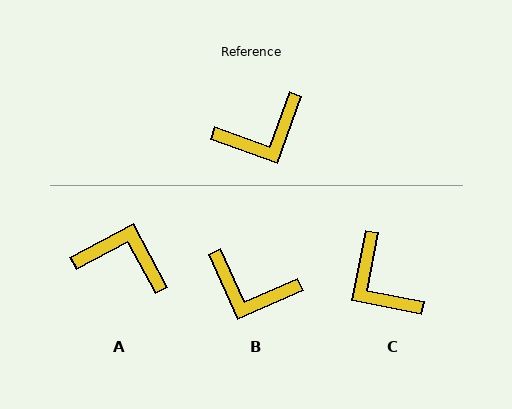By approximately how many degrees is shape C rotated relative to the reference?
Approximately 82 degrees clockwise.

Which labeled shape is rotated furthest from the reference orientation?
A, about 138 degrees away.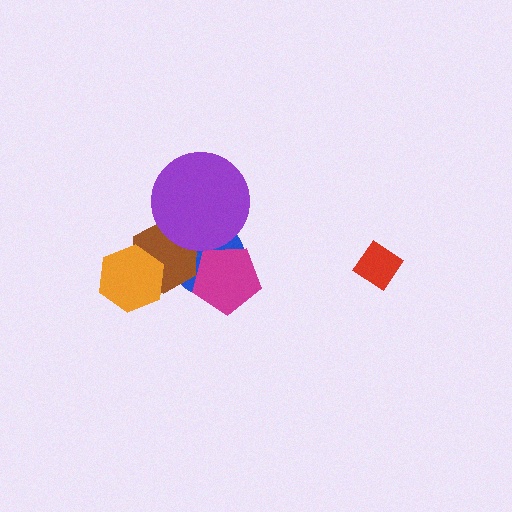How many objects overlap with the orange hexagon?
1 object overlaps with the orange hexagon.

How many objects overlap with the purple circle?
2 objects overlap with the purple circle.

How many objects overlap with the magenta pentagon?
2 objects overlap with the magenta pentagon.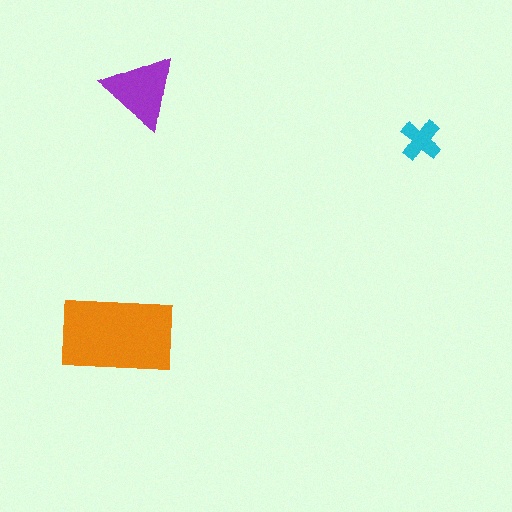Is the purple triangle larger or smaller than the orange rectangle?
Smaller.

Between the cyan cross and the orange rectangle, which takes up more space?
The orange rectangle.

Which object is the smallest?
The cyan cross.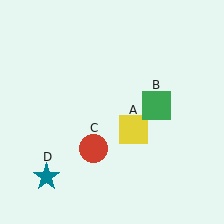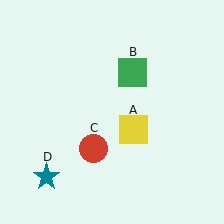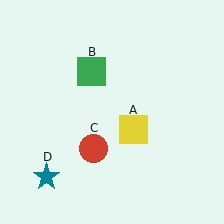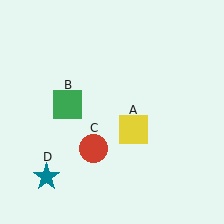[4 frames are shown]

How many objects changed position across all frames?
1 object changed position: green square (object B).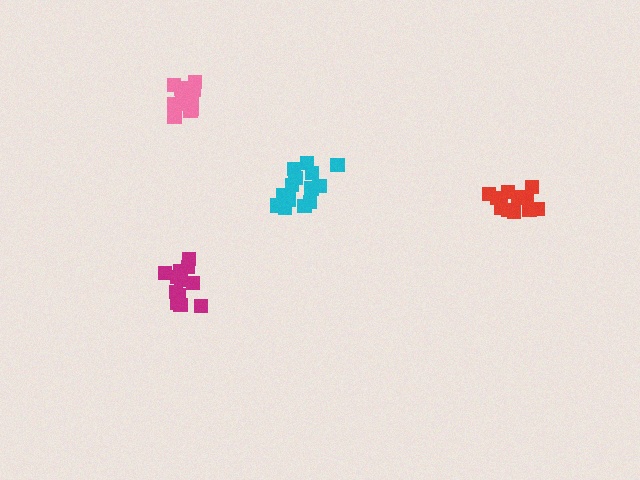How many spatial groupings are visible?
There are 4 spatial groupings.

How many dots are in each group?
Group 1: 12 dots, Group 2: 16 dots, Group 3: 15 dots, Group 4: 12 dots (55 total).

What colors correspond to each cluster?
The clusters are colored: red, pink, cyan, magenta.